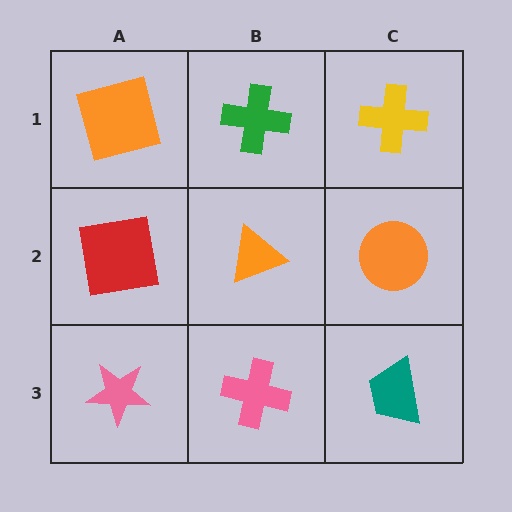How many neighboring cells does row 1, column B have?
3.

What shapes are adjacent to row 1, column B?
An orange triangle (row 2, column B), an orange square (row 1, column A), a yellow cross (row 1, column C).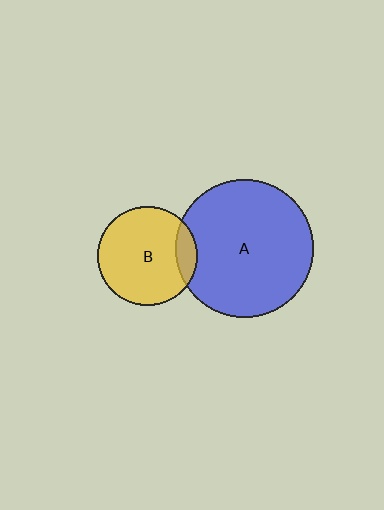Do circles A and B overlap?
Yes.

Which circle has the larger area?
Circle A (blue).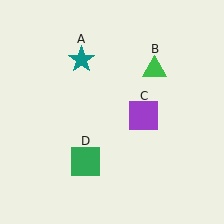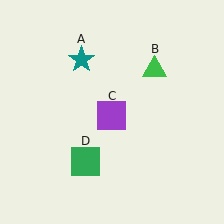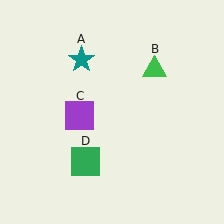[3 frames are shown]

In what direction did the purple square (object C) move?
The purple square (object C) moved left.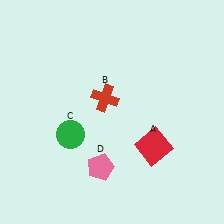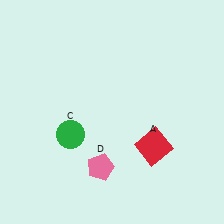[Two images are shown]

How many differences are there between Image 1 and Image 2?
There is 1 difference between the two images.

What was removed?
The red cross (B) was removed in Image 2.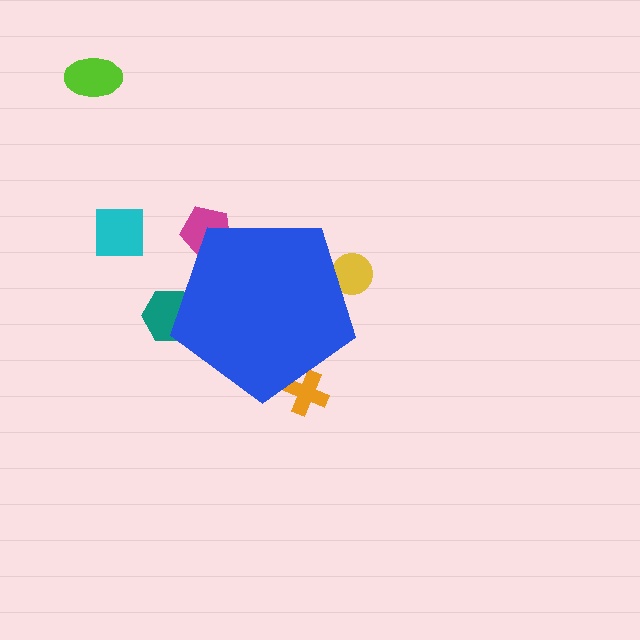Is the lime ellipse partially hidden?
No, the lime ellipse is fully visible.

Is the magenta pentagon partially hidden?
Yes, the magenta pentagon is partially hidden behind the blue pentagon.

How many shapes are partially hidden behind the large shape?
4 shapes are partially hidden.